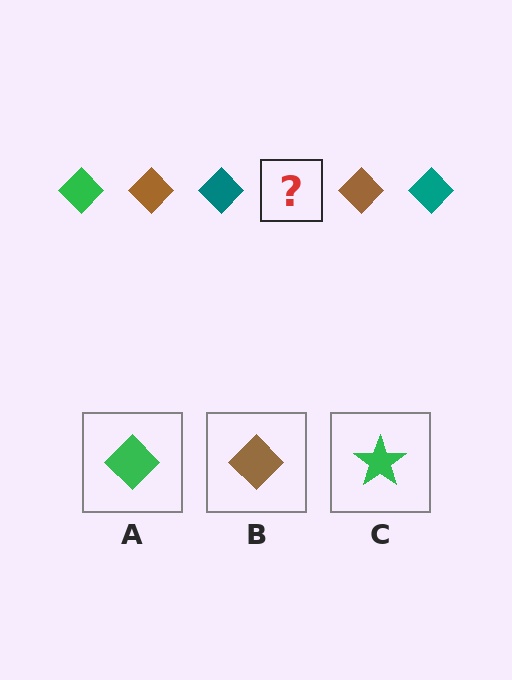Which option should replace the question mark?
Option A.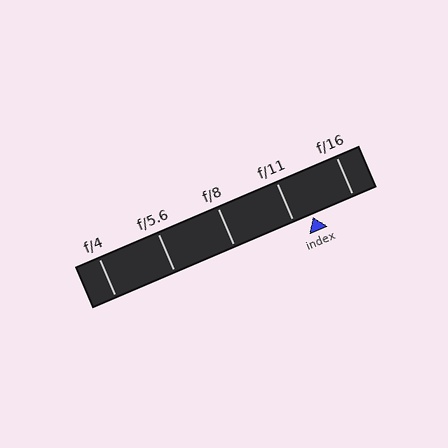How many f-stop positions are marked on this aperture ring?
There are 5 f-stop positions marked.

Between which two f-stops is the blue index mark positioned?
The index mark is between f/11 and f/16.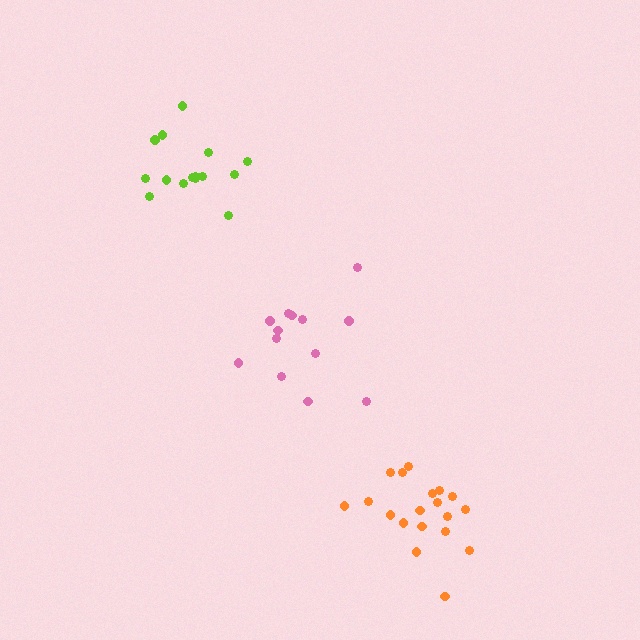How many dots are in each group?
Group 1: 13 dots, Group 2: 15 dots, Group 3: 19 dots (47 total).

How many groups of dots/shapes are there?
There are 3 groups.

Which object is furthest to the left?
The lime cluster is leftmost.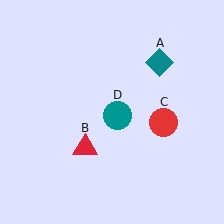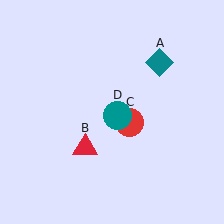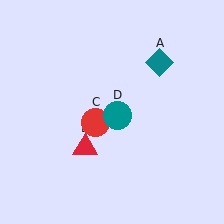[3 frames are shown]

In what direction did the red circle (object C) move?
The red circle (object C) moved left.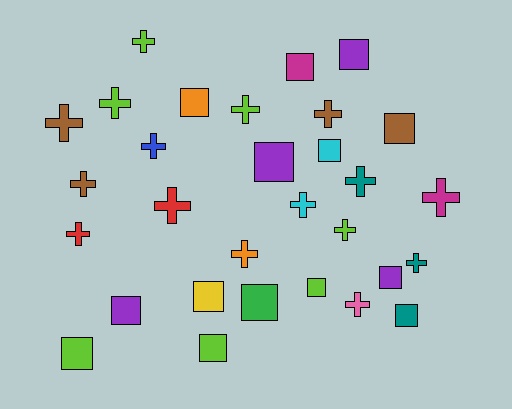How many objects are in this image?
There are 30 objects.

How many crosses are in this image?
There are 16 crosses.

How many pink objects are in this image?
There is 1 pink object.